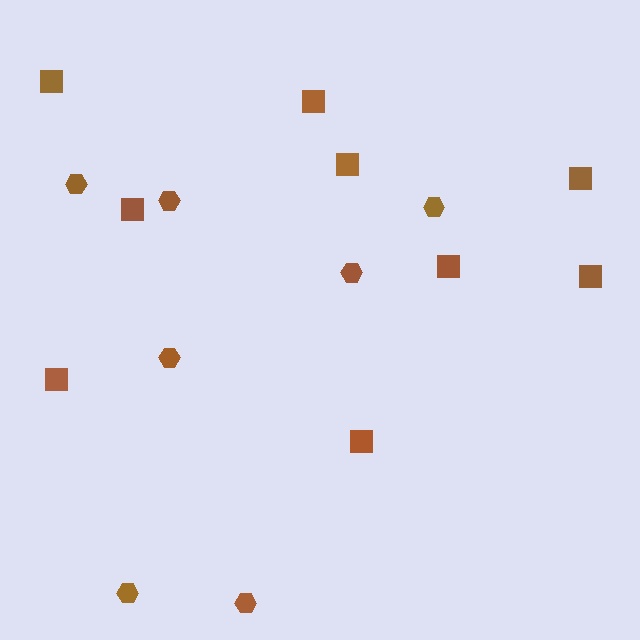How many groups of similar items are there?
There are 2 groups: one group of hexagons (7) and one group of squares (9).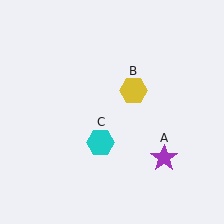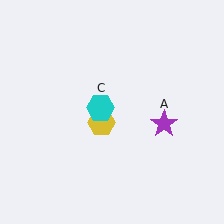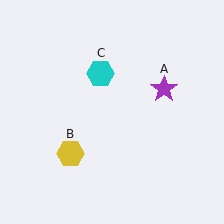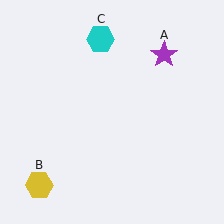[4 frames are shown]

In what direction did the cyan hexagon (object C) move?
The cyan hexagon (object C) moved up.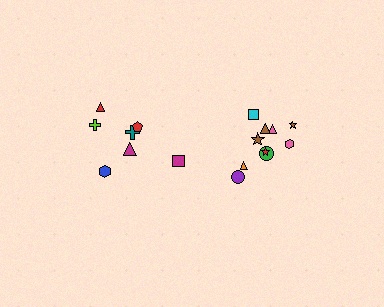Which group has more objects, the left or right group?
The right group.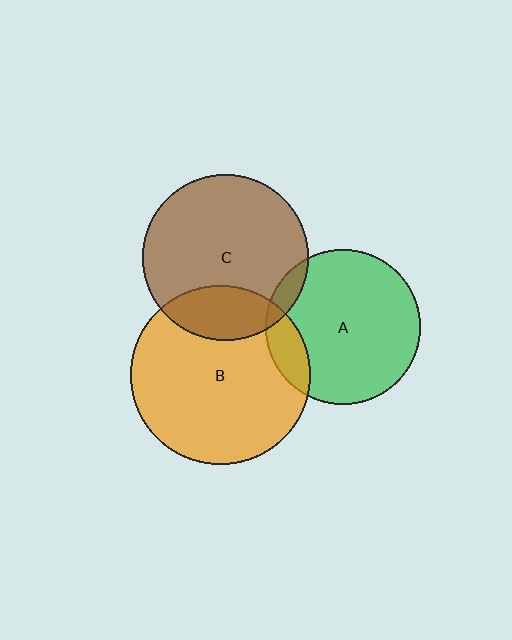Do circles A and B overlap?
Yes.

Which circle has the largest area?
Circle B (orange).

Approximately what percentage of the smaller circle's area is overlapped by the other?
Approximately 15%.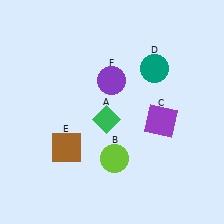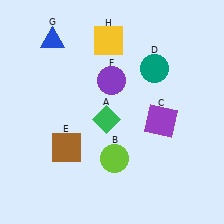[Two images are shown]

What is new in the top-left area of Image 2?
A yellow square (H) was added in the top-left area of Image 2.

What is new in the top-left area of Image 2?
A blue triangle (G) was added in the top-left area of Image 2.